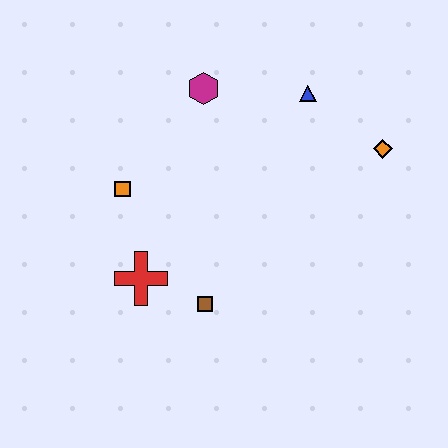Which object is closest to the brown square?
The red cross is closest to the brown square.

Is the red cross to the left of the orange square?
No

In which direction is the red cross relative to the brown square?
The red cross is to the left of the brown square.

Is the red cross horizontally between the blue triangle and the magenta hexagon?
No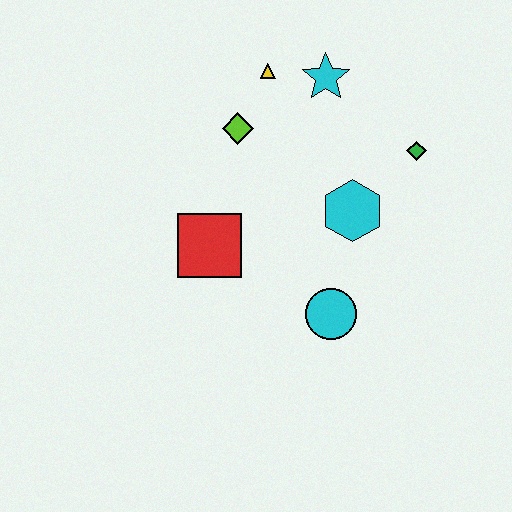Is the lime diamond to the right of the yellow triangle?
No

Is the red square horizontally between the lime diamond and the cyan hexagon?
No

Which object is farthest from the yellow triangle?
The cyan circle is farthest from the yellow triangle.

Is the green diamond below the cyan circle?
No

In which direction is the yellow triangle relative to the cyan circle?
The yellow triangle is above the cyan circle.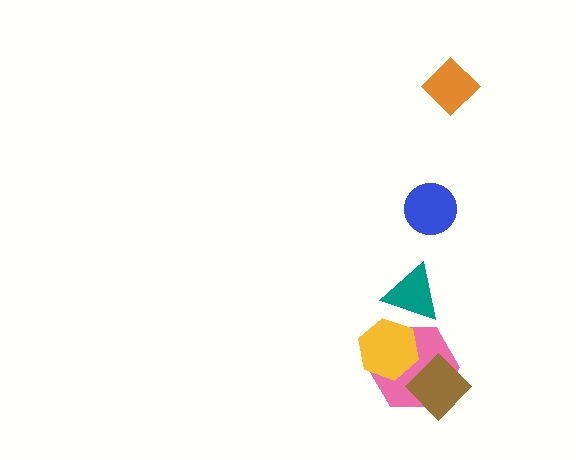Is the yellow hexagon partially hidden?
No, no other shape covers it.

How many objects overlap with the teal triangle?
0 objects overlap with the teal triangle.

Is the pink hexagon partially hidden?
Yes, it is partially covered by another shape.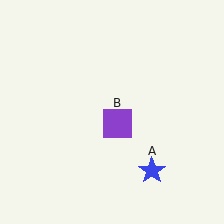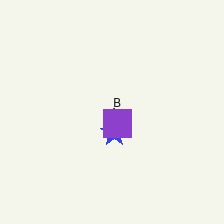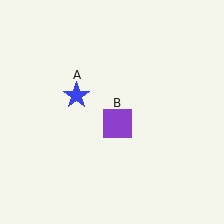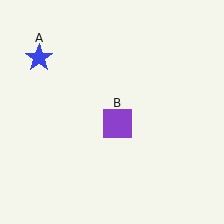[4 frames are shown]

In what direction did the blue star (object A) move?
The blue star (object A) moved up and to the left.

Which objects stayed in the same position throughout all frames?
Purple square (object B) remained stationary.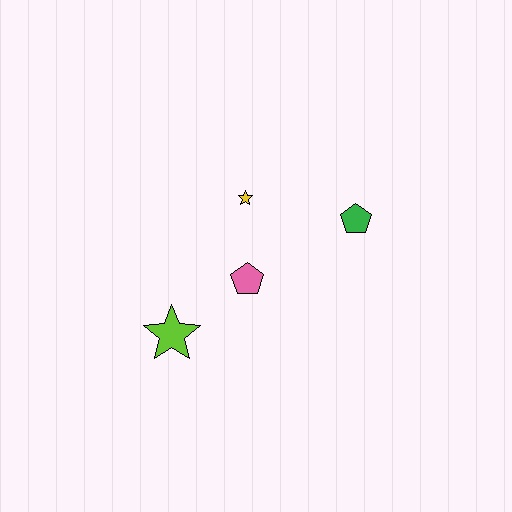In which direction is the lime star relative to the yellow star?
The lime star is below the yellow star.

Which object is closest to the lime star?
The pink pentagon is closest to the lime star.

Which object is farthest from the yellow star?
The lime star is farthest from the yellow star.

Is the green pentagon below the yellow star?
Yes